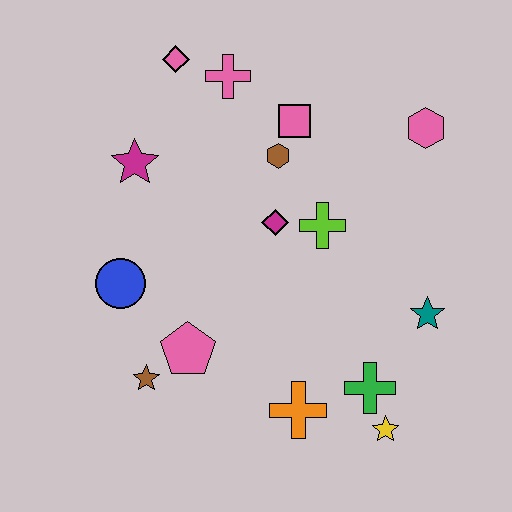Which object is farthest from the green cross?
The pink diamond is farthest from the green cross.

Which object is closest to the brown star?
The pink pentagon is closest to the brown star.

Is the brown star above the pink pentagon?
No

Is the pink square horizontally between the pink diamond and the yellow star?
Yes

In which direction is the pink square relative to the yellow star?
The pink square is above the yellow star.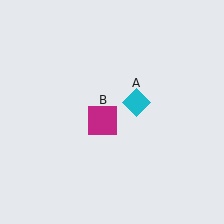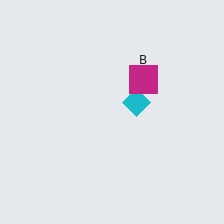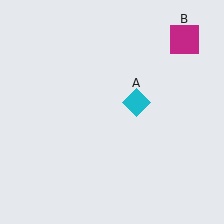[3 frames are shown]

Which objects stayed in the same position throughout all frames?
Cyan diamond (object A) remained stationary.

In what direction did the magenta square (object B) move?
The magenta square (object B) moved up and to the right.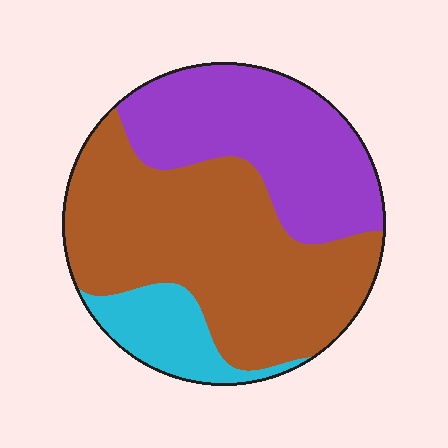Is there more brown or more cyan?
Brown.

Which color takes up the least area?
Cyan, at roughly 10%.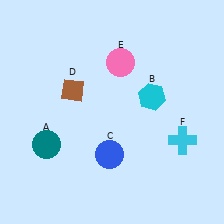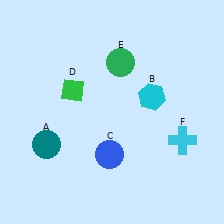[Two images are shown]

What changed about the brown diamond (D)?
In Image 1, D is brown. In Image 2, it changed to green.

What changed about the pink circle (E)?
In Image 1, E is pink. In Image 2, it changed to green.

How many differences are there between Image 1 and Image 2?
There are 2 differences between the two images.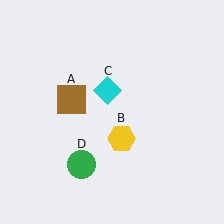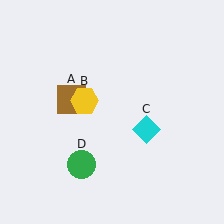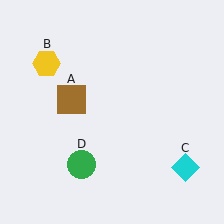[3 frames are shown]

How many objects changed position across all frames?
2 objects changed position: yellow hexagon (object B), cyan diamond (object C).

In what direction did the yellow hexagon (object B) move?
The yellow hexagon (object B) moved up and to the left.